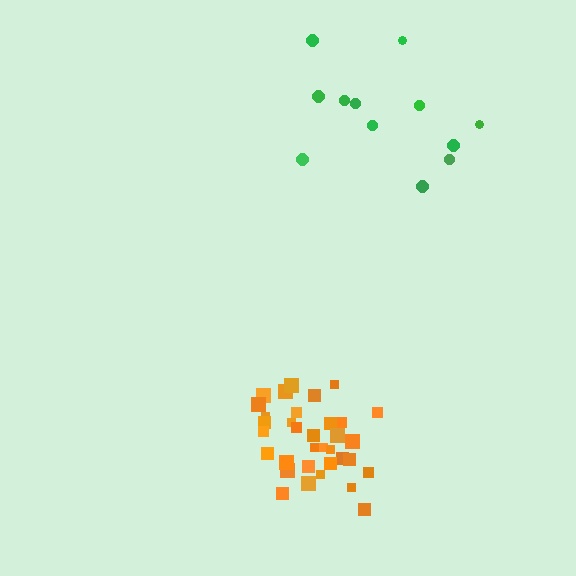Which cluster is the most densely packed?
Orange.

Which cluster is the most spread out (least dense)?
Green.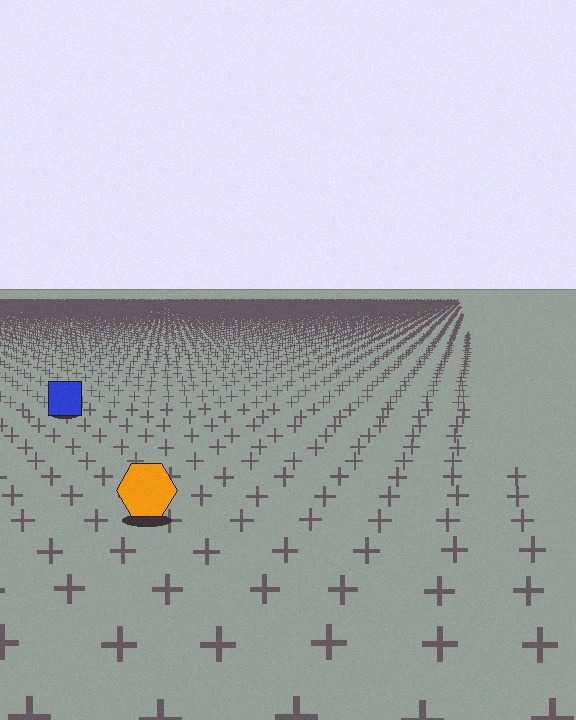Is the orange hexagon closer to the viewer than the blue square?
Yes. The orange hexagon is closer — you can tell from the texture gradient: the ground texture is coarser near it.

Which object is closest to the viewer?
The orange hexagon is closest. The texture marks near it are larger and more spread out.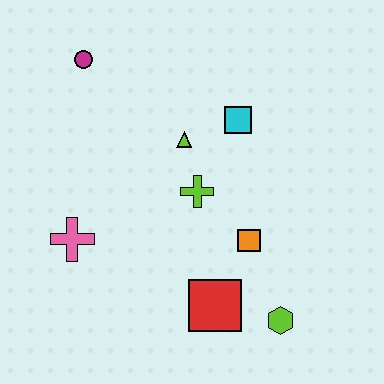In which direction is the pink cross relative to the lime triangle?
The pink cross is to the left of the lime triangle.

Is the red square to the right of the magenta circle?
Yes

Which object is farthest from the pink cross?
The lime hexagon is farthest from the pink cross.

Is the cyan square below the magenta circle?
Yes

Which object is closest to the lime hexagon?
The red square is closest to the lime hexagon.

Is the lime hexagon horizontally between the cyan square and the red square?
No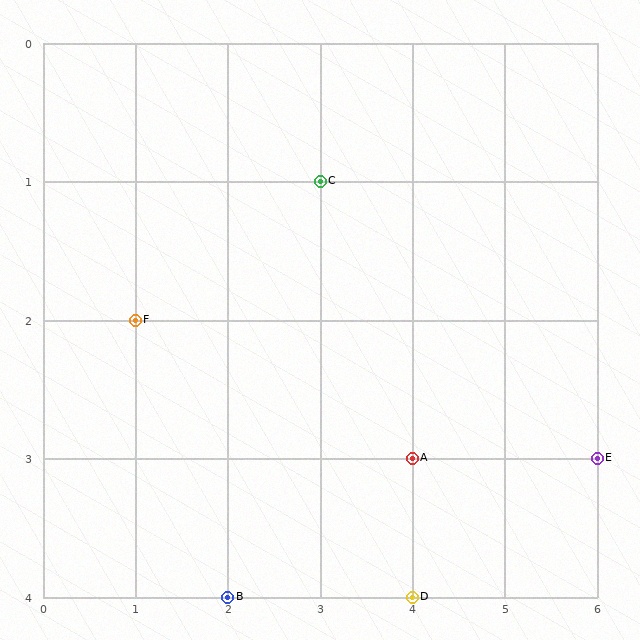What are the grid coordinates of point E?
Point E is at grid coordinates (6, 3).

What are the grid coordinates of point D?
Point D is at grid coordinates (4, 4).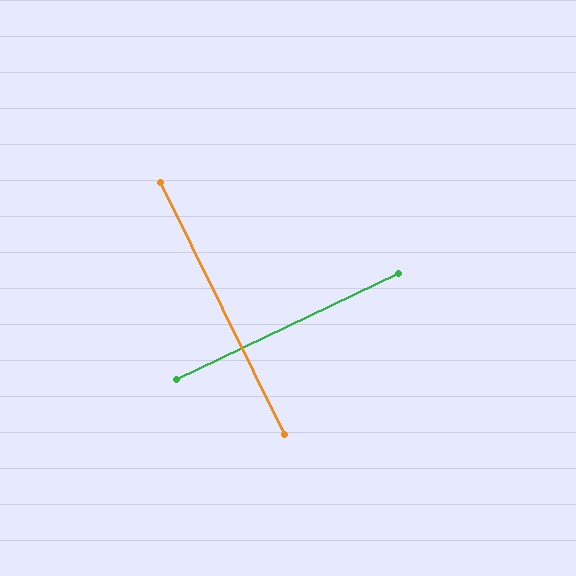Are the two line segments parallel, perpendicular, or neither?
Perpendicular — they meet at approximately 89°.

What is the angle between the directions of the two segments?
Approximately 89 degrees.